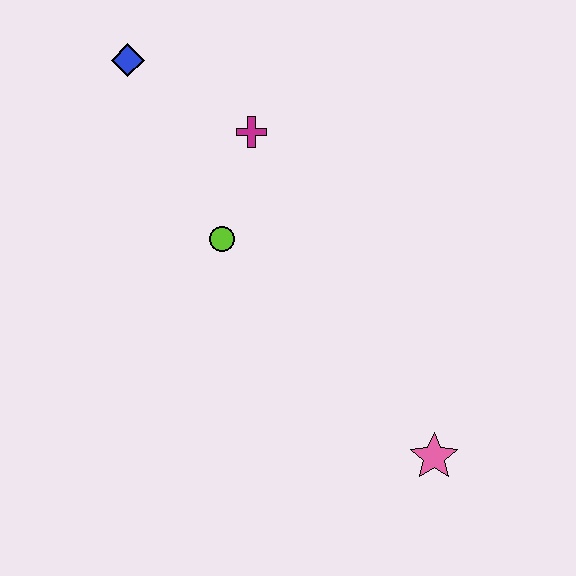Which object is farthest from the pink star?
The blue diamond is farthest from the pink star.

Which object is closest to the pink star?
The lime circle is closest to the pink star.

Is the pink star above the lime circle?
No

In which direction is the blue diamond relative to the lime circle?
The blue diamond is above the lime circle.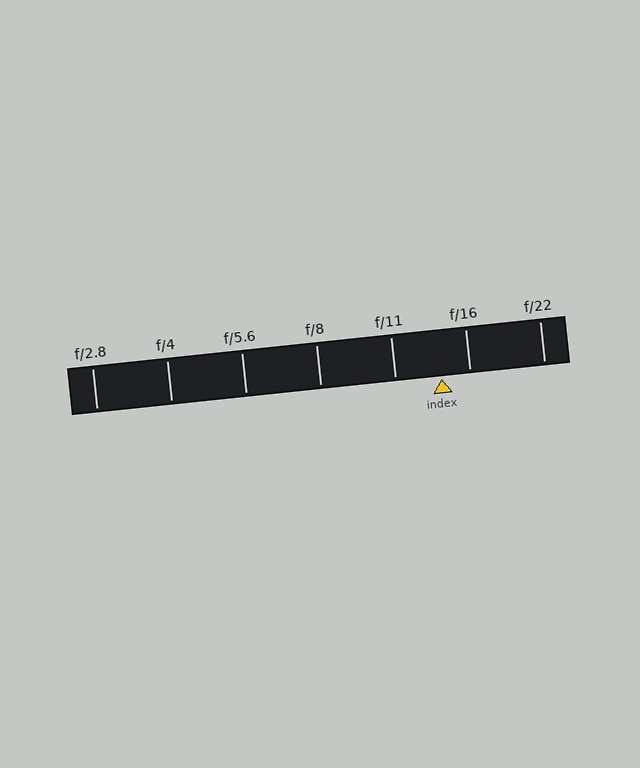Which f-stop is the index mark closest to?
The index mark is closest to f/16.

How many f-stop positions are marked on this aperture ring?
There are 7 f-stop positions marked.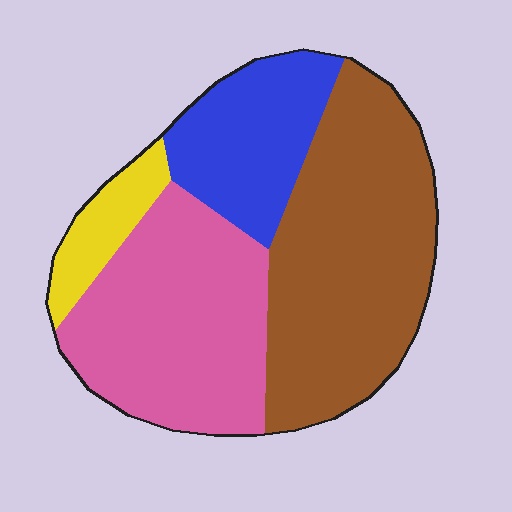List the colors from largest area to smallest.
From largest to smallest: brown, pink, blue, yellow.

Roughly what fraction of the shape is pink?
Pink covers about 35% of the shape.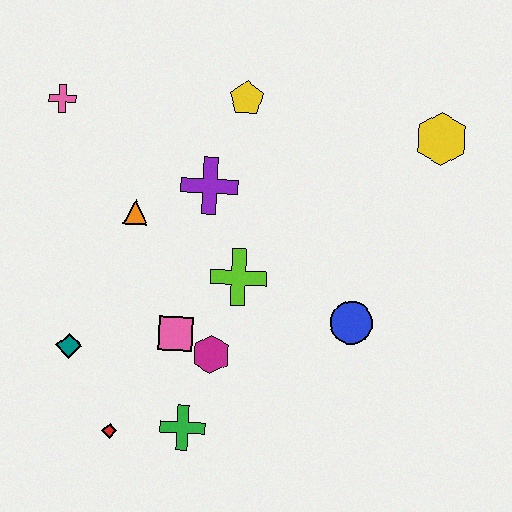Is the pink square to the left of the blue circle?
Yes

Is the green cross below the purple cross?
Yes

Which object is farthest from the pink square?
The yellow hexagon is farthest from the pink square.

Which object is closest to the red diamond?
The green cross is closest to the red diamond.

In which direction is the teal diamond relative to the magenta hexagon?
The teal diamond is to the left of the magenta hexagon.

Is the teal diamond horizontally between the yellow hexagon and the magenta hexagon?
No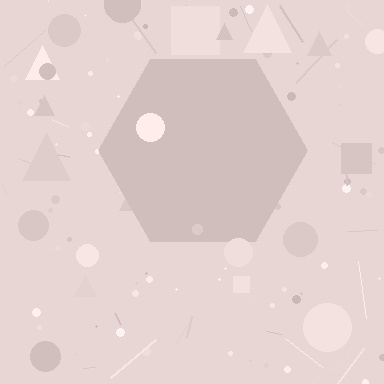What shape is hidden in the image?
A hexagon is hidden in the image.